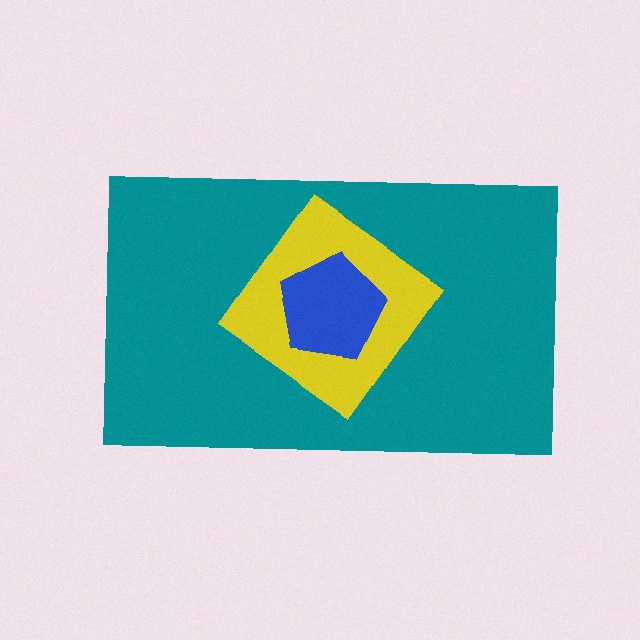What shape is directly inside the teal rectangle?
The yellow diamond.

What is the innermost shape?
The blue pentagon.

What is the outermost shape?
The teal rectangle.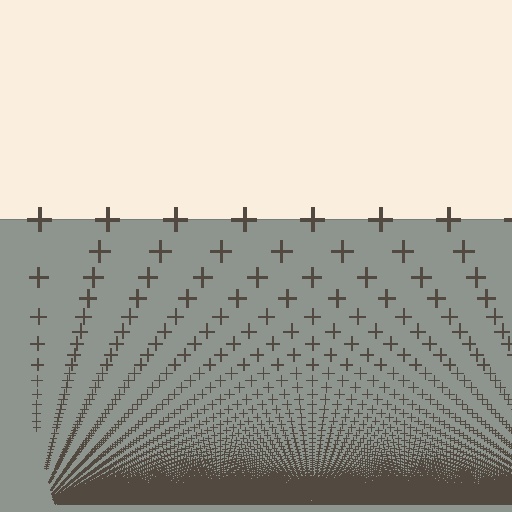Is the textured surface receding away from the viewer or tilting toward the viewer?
The surface appears to tilt toward the viewer. Texture elements get larger and sparser toward the top.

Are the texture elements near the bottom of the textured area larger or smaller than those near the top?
Smaller. The gradient is inverted — elements near the bottom are smaller and denser.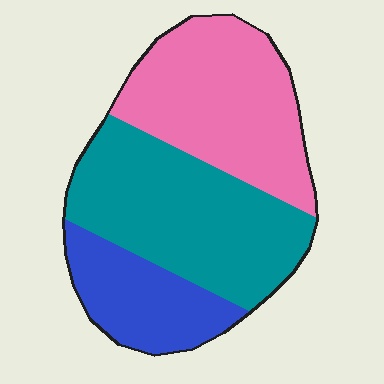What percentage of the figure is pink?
Pink takes up between a third and a half of the figure.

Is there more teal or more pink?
Teal.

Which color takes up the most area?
Teal, at roughly 40%.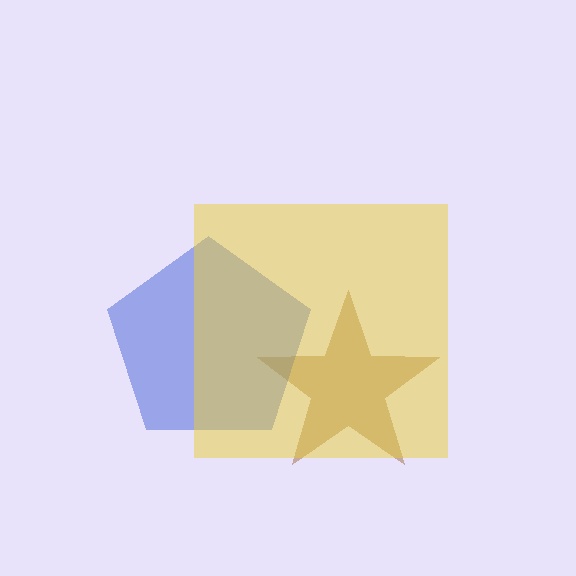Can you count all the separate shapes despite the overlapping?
Yes, there are 3 separate shapes.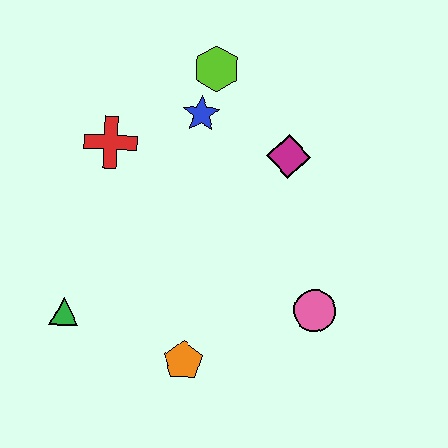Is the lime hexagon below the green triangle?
No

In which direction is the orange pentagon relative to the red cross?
The orange pentagon is below the red cross.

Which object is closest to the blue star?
The lime hexagon is closest to the blue star.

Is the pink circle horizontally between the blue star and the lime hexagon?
No